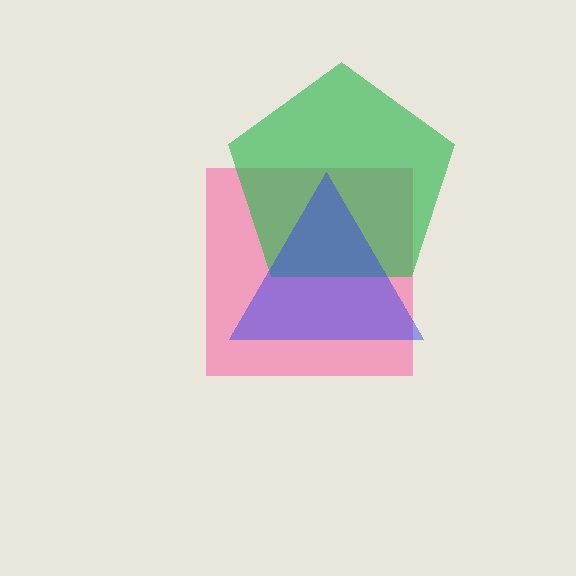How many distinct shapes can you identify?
There are 3 distinct shapes: a pink square, a green pentagon, a blue triangle.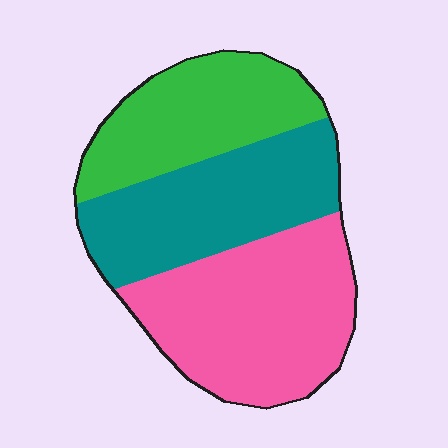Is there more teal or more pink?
Pink.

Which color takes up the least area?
Green, at roughly 25%.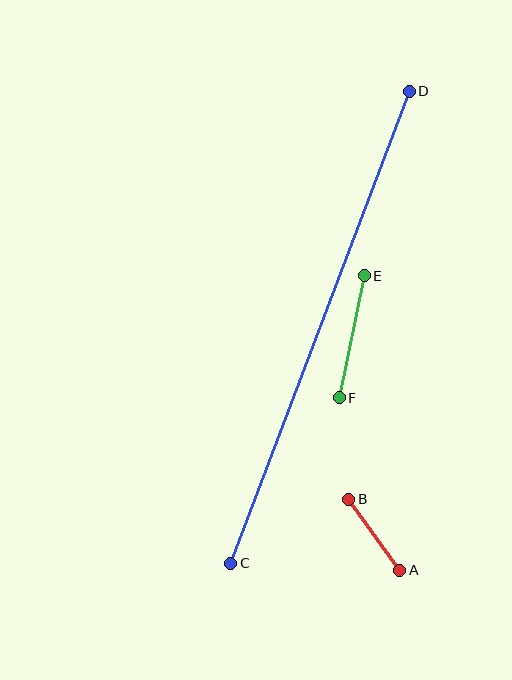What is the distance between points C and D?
The distance is approximately 505 pixels.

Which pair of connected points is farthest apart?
Points C and D are farthest apart.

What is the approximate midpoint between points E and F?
The midpoint is at approximately (352, 337) pixels.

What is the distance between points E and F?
The distance is approximately 124 pixels.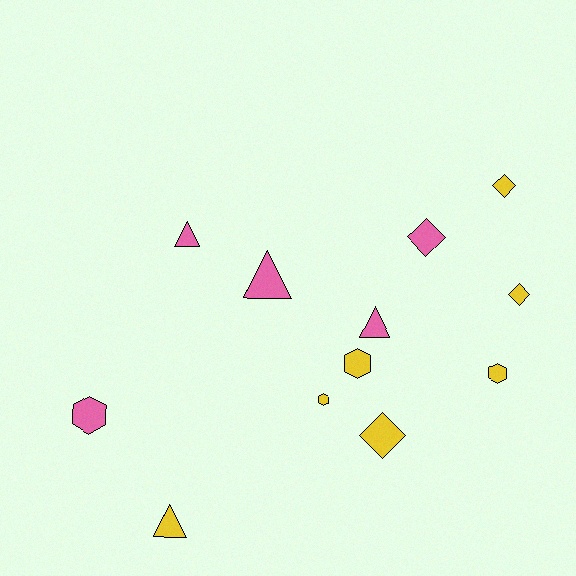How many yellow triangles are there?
There is 1 yellow triangle.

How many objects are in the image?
There are 12 objects.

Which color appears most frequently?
Yellow, with 7 objects.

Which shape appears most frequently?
Hexagon, with 4 objects.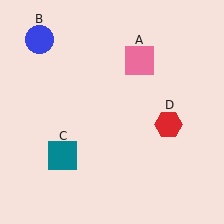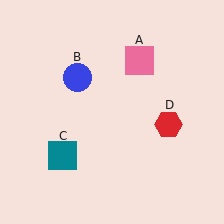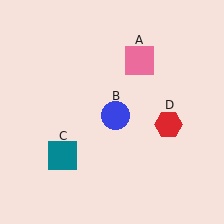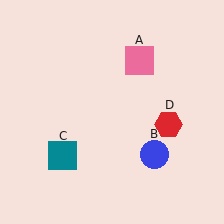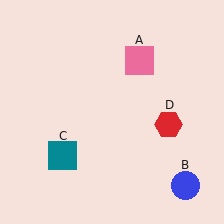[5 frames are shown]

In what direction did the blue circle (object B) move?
The blue circle (object B) moved down and to the right.